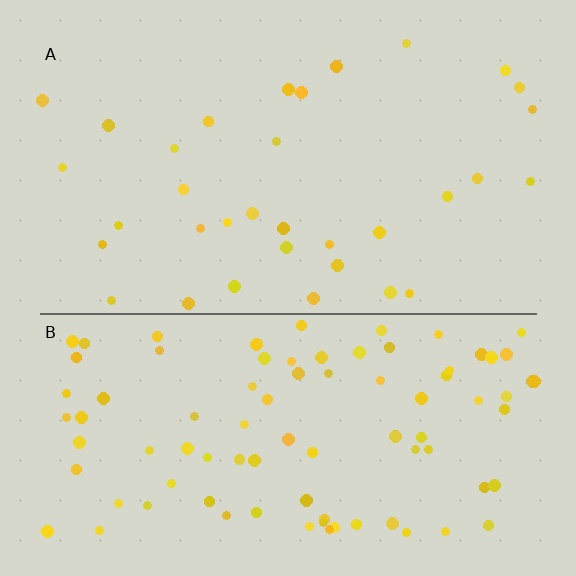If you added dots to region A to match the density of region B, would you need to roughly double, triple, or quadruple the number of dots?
Approximately triple.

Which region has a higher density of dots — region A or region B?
B (the bottom).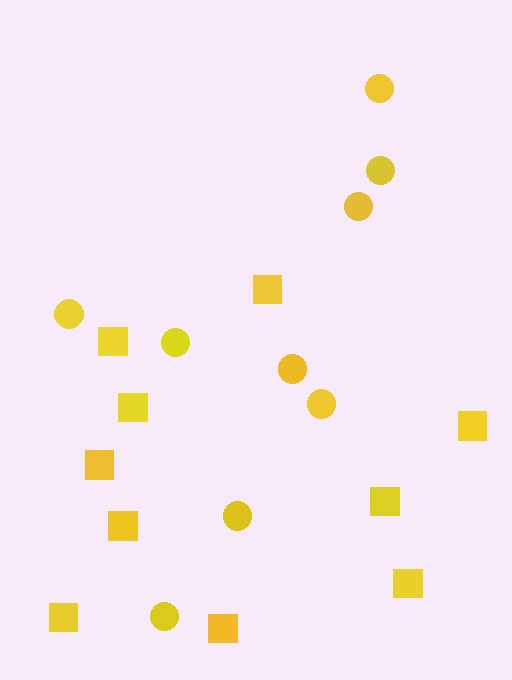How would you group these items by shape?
There are 2 groups: one group of circles (9) and one group of squares (10).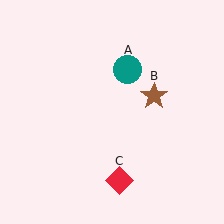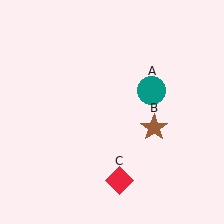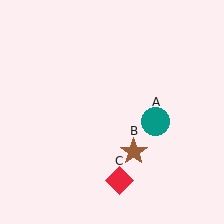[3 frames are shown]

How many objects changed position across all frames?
2 objects changed position: teal circle (object A), brown star (object B).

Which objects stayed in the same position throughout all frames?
Red diamond (object C) remained stationary.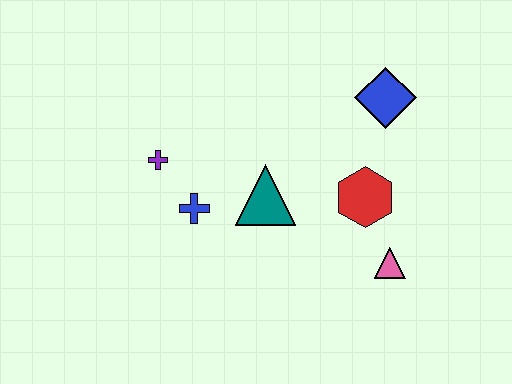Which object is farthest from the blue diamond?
The purple cross is farthest from the blue diamond.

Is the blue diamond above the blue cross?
Yes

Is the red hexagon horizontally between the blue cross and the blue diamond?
Yes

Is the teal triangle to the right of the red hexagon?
No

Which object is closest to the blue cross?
The purple cross is closest to the blue cross.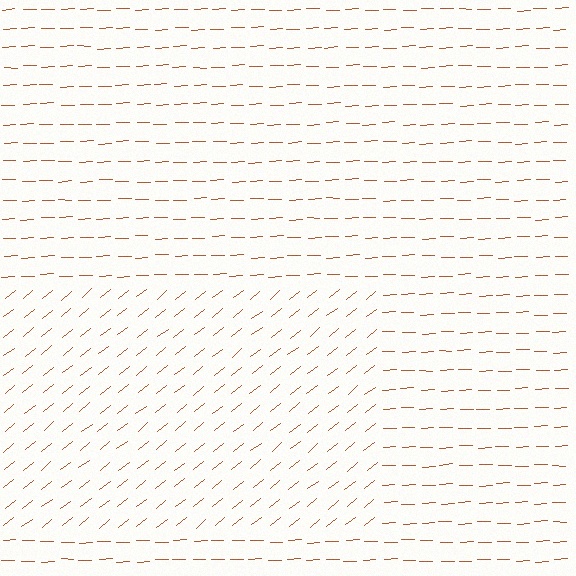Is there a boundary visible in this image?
Yes, there is a texture boundary formed by a change in line orientation.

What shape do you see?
I see a rectangle.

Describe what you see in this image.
The image is filled with small brown line segments. A rectangle region in the image has lines oriented differently from the surrounding lines, creating a visible texture boundary.